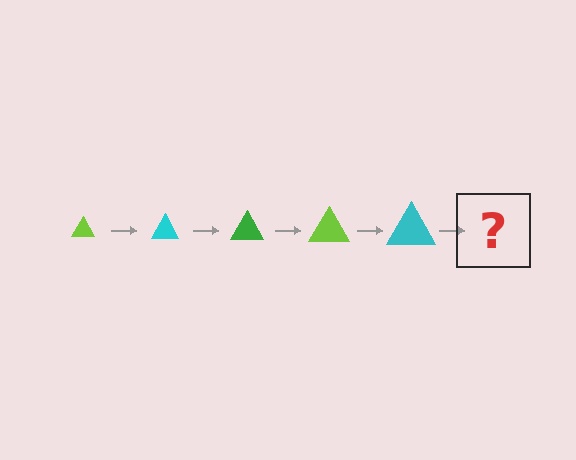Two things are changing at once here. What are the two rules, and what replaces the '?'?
The two rules are that the triangle grows larger each step and the color cycles through lime, cyan, and green. The '?' should be a green triangle, larger than the previous one.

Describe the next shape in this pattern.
It should be a green triangle, larger than the previous one.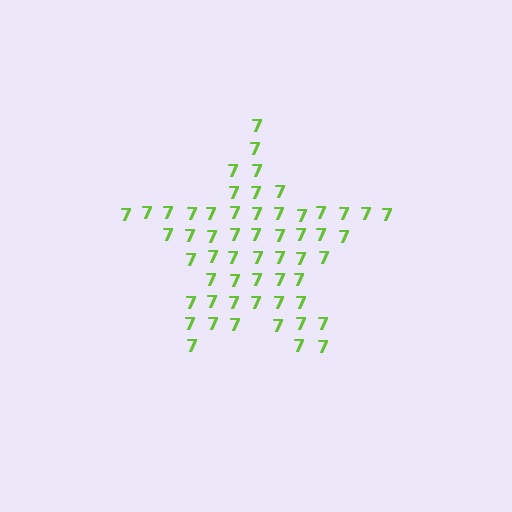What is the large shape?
The large shape is a star.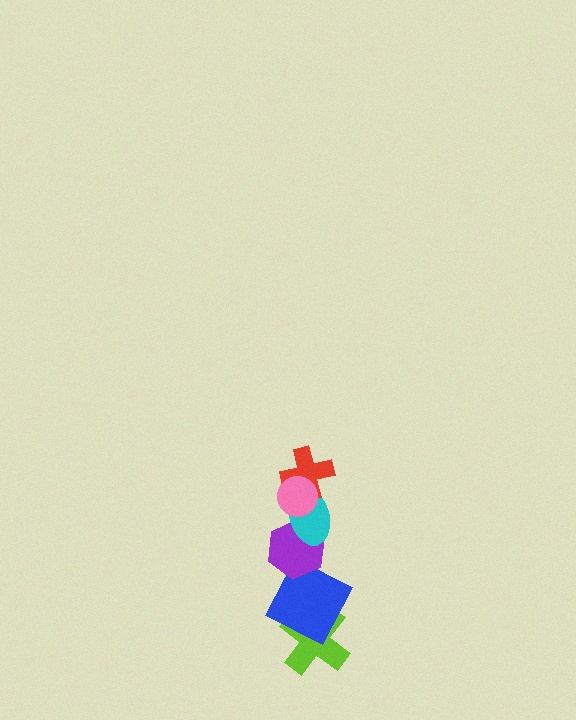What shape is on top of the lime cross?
The blue square is on top of the lime cross.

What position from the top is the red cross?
The red cross is 2nd from the top.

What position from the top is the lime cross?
The lime cross is 6th from the top.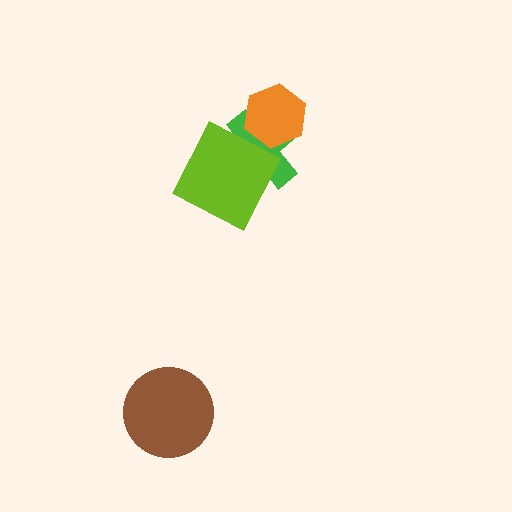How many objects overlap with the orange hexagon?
1 object overlaps with the orange hexagon.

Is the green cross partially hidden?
Yes, it is partially covered by another shape.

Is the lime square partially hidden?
No, no other shape covers it.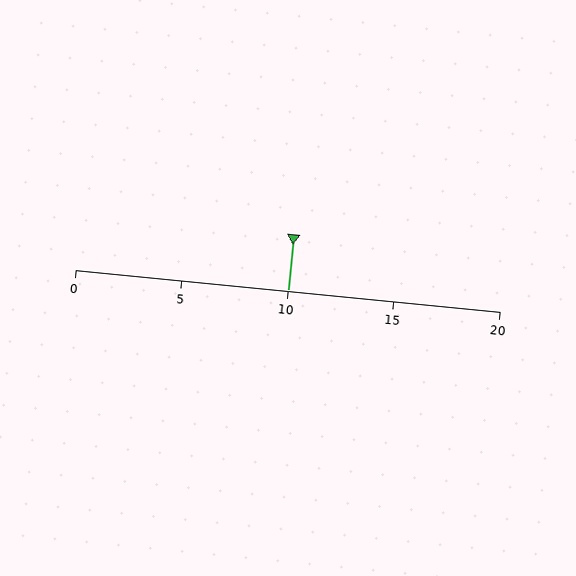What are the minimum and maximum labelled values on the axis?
The axis runs from 0 to 20.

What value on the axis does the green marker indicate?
The marker indicates approximately 10.